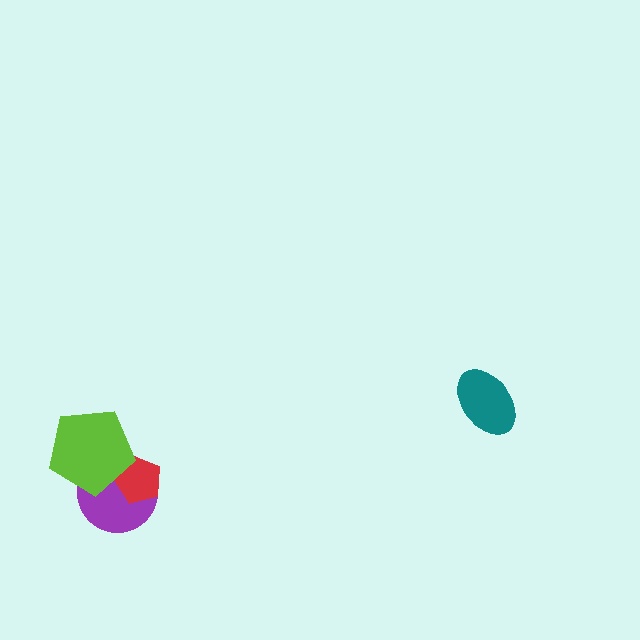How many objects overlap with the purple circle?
2 objects overlap with the purple circle.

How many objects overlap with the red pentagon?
2 objects overlap with the red pentagon.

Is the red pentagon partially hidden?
Yes, it is partially covered by another shape.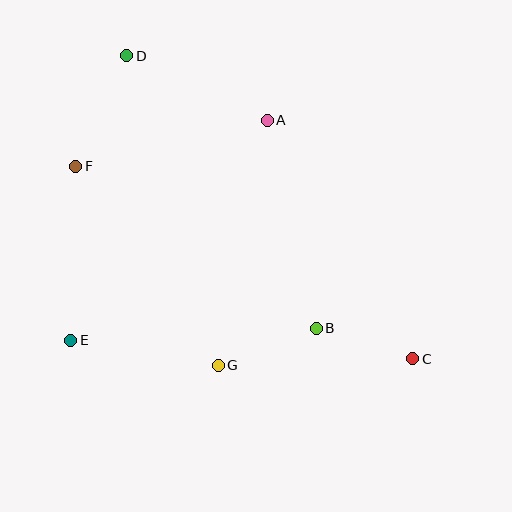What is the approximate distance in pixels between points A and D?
The distance between A and D is approximately 155 pixels.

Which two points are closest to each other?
Points B and C are closest to each other.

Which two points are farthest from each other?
Points C and D are farthest from each other.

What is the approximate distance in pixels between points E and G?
The distance between E and G is approximately 150 pixels.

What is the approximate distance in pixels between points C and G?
The distance between C and G is approximately 195 pixels.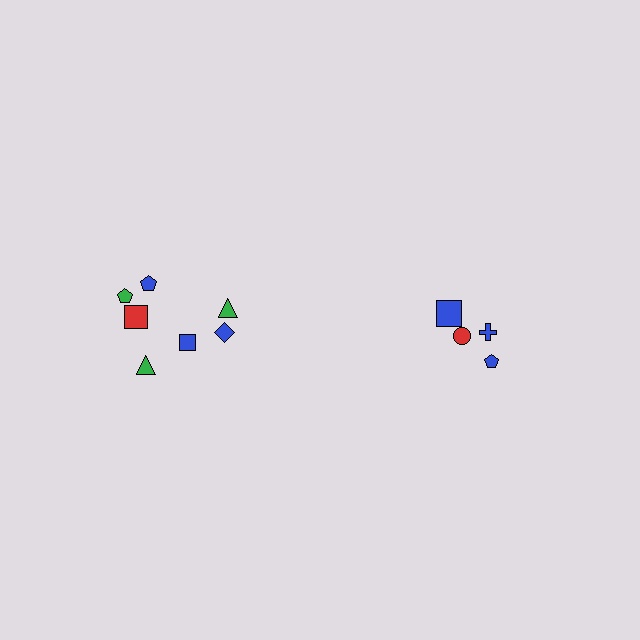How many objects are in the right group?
There are 4 objects.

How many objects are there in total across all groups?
There are 11 objects.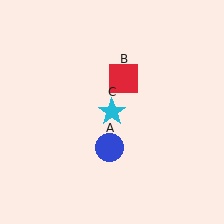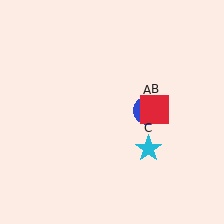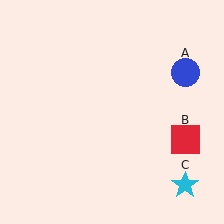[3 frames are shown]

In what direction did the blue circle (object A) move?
The blue circle (object A) moved up and to the right.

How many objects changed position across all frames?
3 objects changed position: blue circle (object A), red square (object B), cyan star (object C).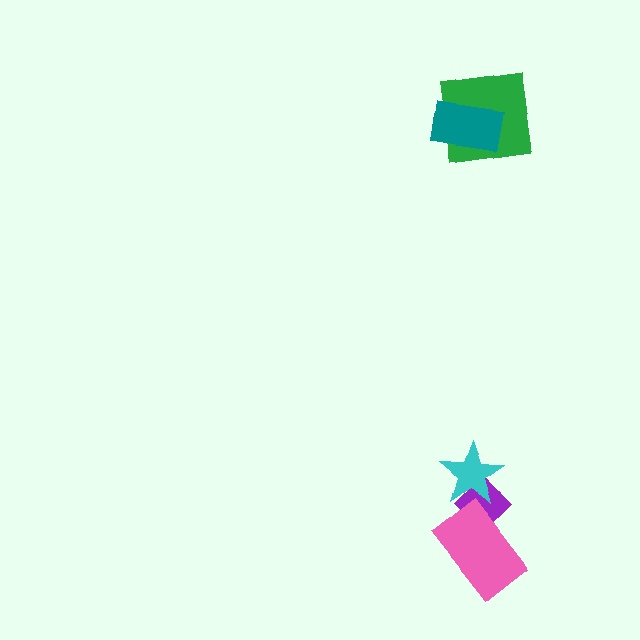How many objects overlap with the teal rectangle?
1 object overlaps with the teal rectangle.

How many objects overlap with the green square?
1 object overlaps with the green square.